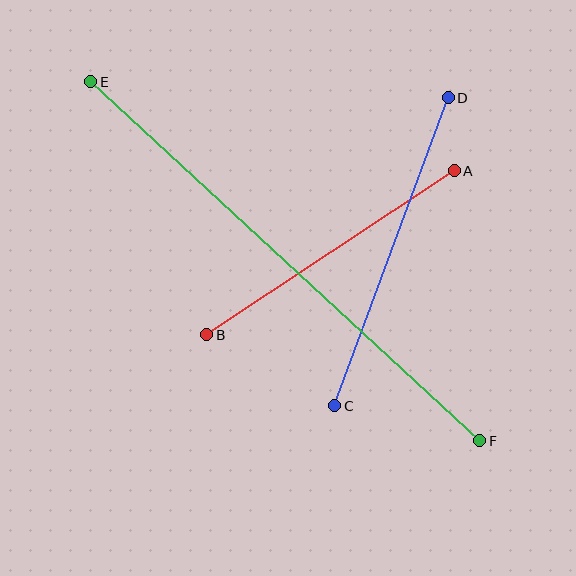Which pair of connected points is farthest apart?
Points E and F are farthest apart.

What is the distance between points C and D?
The distance is approximately 328 pixels.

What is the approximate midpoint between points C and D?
The midpoint is at approximately (392, 252) pixels.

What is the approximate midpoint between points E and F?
The midpoint is at approximately (285, 261) pixels.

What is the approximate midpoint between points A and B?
The midpoint is at approximately (330, 253) pixels.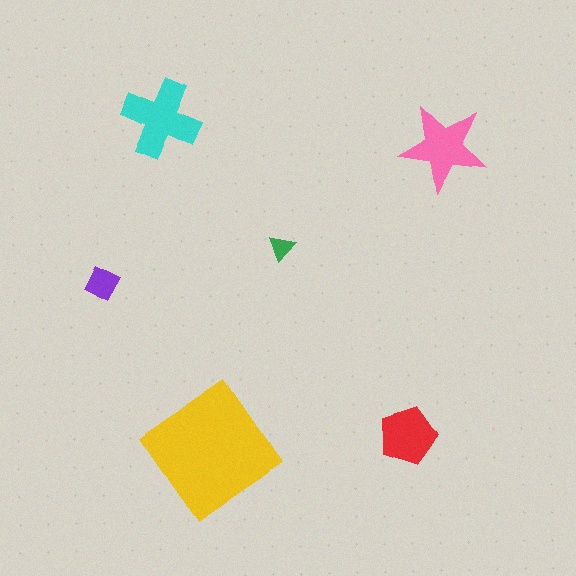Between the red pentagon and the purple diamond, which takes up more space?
The red pentagon.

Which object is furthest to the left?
The purple diamond is leftmost.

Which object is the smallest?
The green triangle.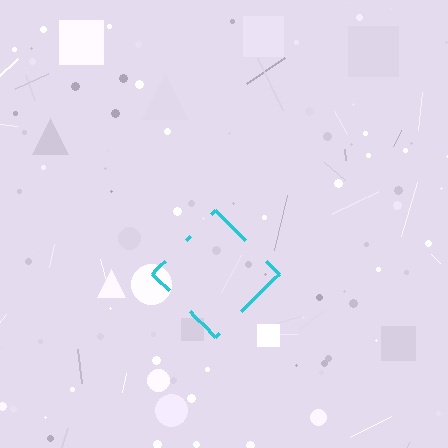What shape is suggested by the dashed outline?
The dashed outline suggests a diamond.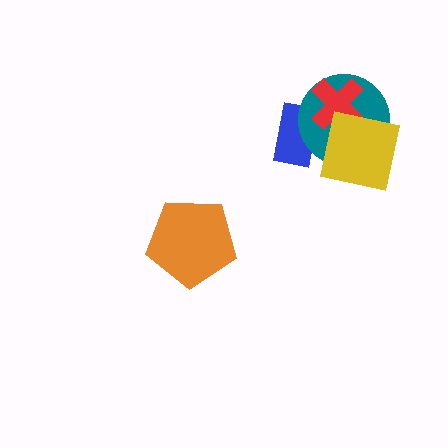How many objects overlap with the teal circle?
3 objects overlap with the teal circle.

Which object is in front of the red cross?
The yellow square is in front of the red cross.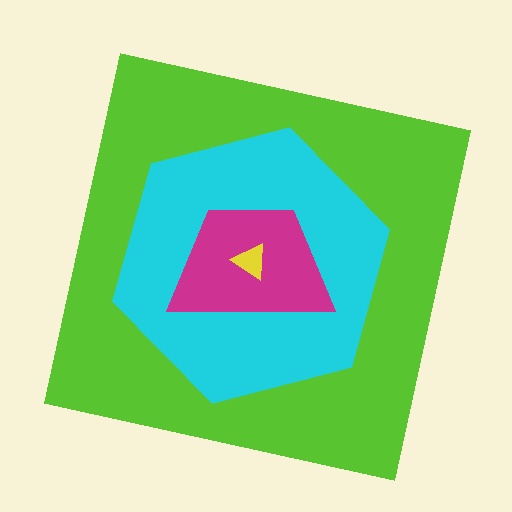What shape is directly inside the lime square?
The cyan hexagon.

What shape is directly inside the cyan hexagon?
The magenta trapezoid.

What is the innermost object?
The yellow triangle.